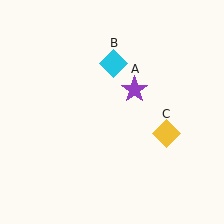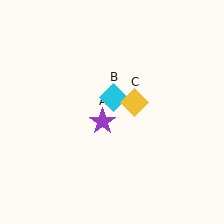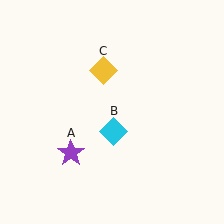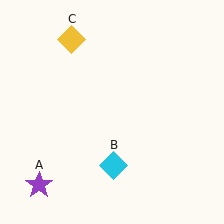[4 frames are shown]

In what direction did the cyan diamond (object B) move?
The cyan diamond (object B) moved down.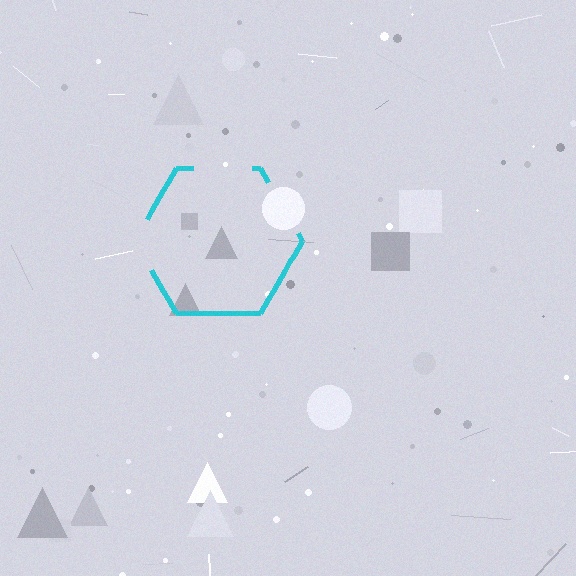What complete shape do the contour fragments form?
The contour fragments form a hexagon.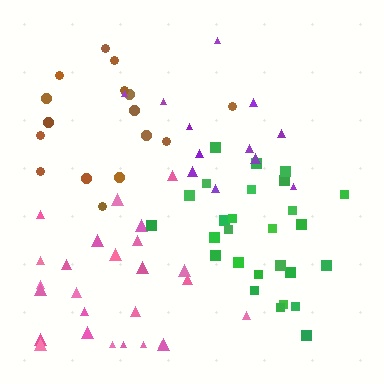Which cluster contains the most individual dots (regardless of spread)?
Pink (28).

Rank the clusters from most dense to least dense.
green, purple, brown, pink.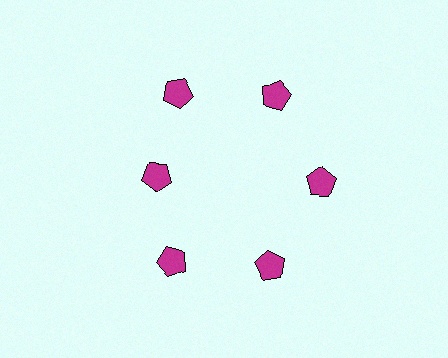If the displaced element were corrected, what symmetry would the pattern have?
It would have 6-fold rotational symmetry — the pattern would map onto itself every 60 degrees.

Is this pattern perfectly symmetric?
No. The 6 magenta pentagons are arranged in a ring, but one element near the 9 o'clock position is pulled inward toward the center, breaking the 6-fold rotational symmetry.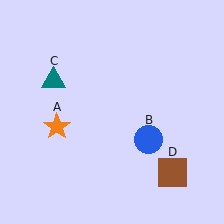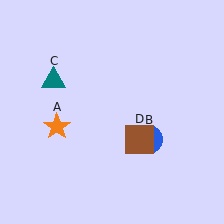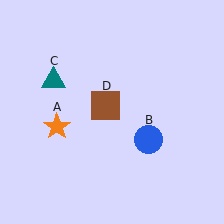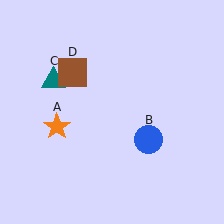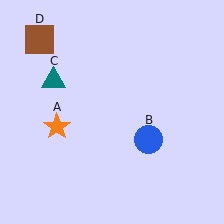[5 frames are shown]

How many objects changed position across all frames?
1 object changed position: brown square (object D).